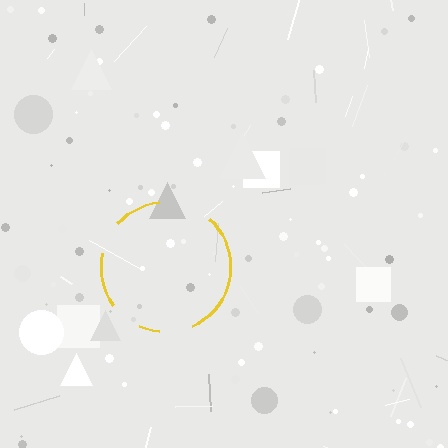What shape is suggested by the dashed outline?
The dashed outline suggests a circle.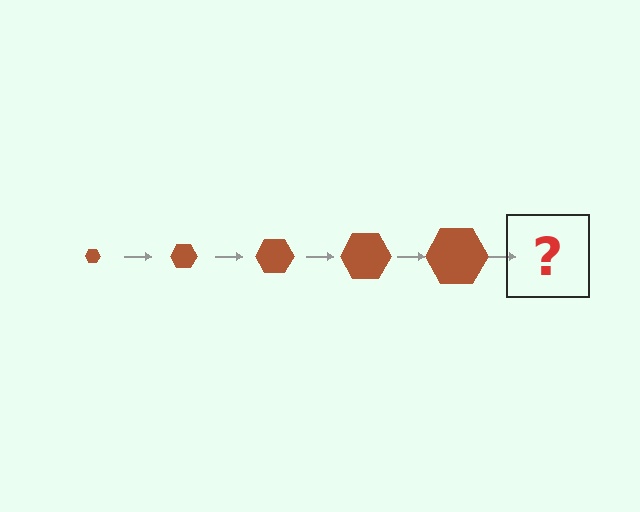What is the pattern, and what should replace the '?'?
The pattern is that the hexagon gets progressively larger each step. The '?' should be a brown hexagon, larger than the previous one.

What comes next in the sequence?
The next element should be a brown hexagon, larger than the previous one.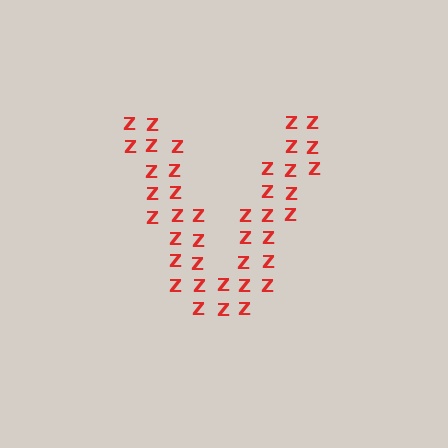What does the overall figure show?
The overall figure shows the letter V.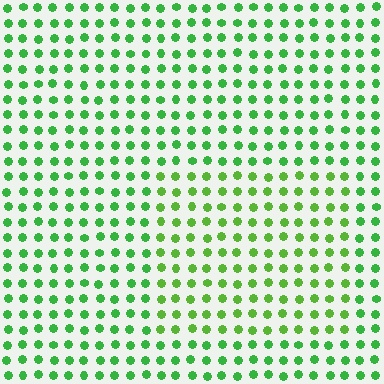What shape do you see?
I see a rectangle.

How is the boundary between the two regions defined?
The boundary is defined purely by a slight shift in hue (about 22 degrees). Spacing, size, and orientation are identical on both sides.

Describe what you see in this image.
The image is filled with small green elements in a uniform arrangement. A rectangle-shaped region is visible where the elements are tinted to a slightly different hue, forming a subtle color boundary.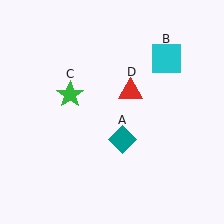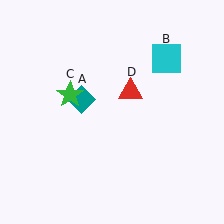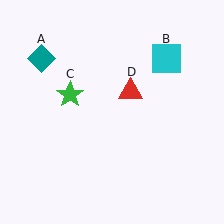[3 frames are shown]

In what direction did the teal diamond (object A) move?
The teal diamond (object A) moved up and to the left.